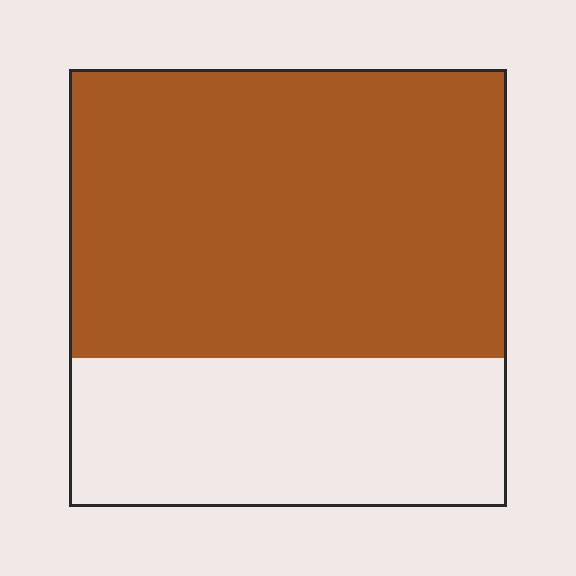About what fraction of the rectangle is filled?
About two thirds (2/3).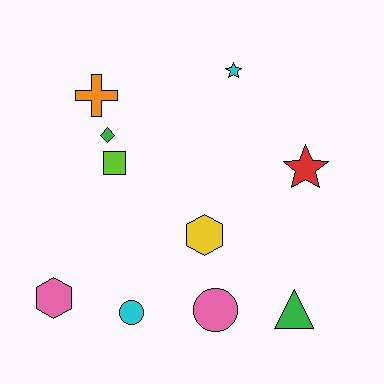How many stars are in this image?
There are 2 stars.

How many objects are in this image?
There are 10 objects.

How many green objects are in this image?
There are 2 green objects.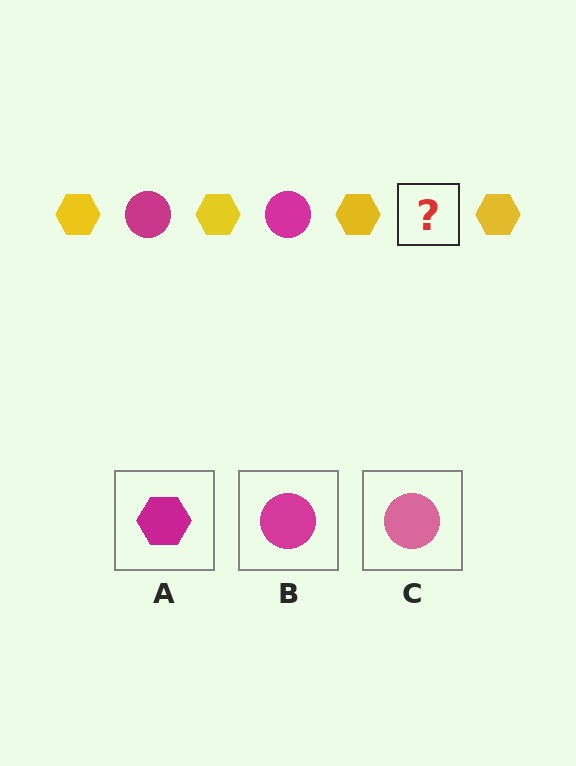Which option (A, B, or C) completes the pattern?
B.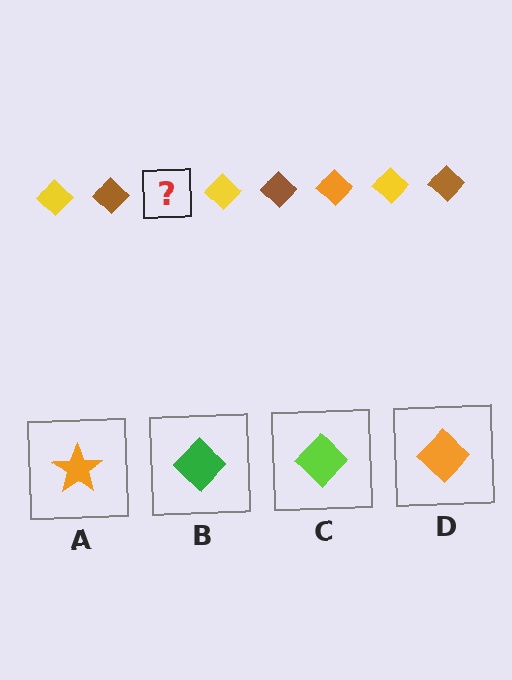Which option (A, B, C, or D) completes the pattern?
D.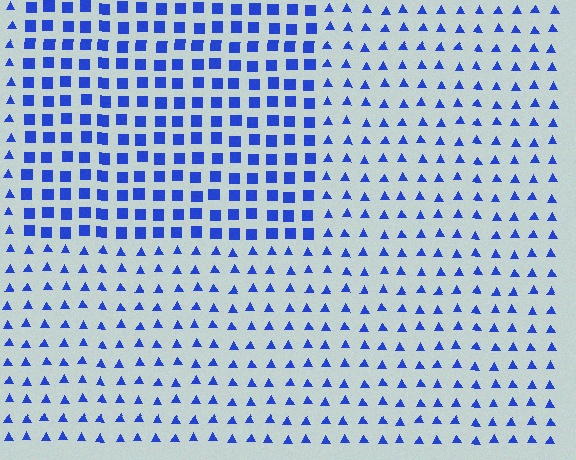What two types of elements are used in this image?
The image uses squares inside the rectangle region and triangles outside it.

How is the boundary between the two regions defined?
The boundary is defined by a change in element shape: squares inside vs. triangles outside. All elements share the same color and spacing.